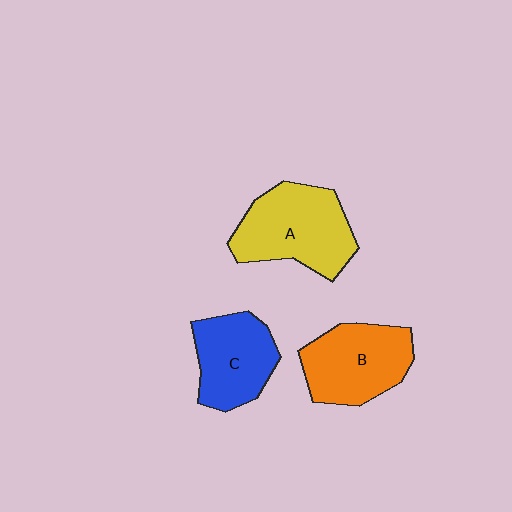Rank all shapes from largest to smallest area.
From largest to smallest: A (yellow), B (orange), C (blue).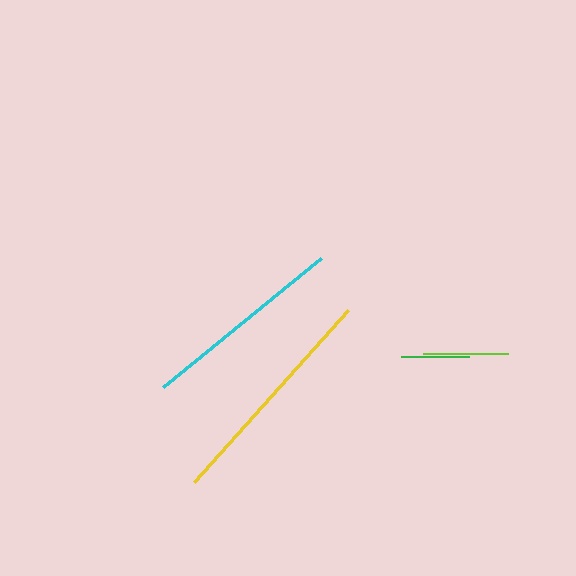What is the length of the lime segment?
The lime segment is approximately 85 pixels long.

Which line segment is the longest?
The yellow line is the longest at approximately 231 pixels.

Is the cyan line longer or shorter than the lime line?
The cyan line is longer than the lime line.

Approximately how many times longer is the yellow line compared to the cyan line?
The yellow line is approximately 1.1 times the length of the cyan line.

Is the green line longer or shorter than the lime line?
The lime line is longer than the green line.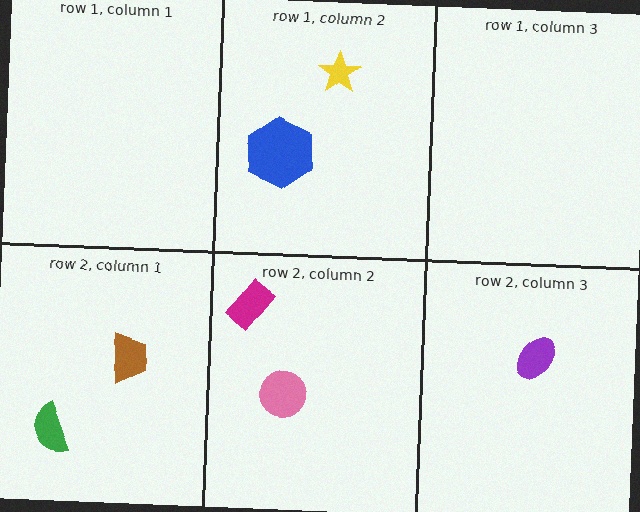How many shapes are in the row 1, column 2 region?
2.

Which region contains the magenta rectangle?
The row 2, column 2 region.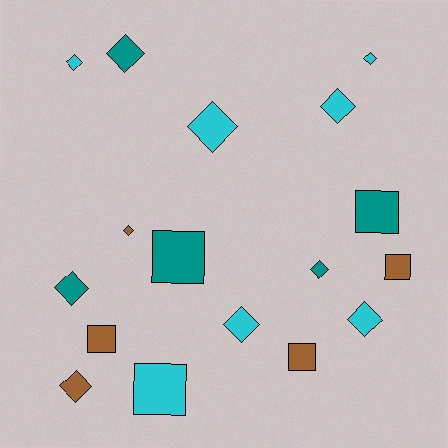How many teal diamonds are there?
There are 3 teal diamonds.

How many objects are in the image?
There are 17 objects.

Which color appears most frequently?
Cyan, with 7 objects.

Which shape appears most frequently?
Diamond, with 11 objects.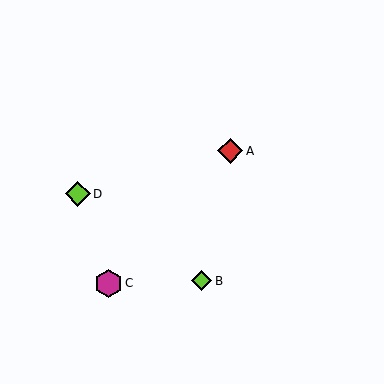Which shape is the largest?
The magenta hexagon (labeled C) is the largest.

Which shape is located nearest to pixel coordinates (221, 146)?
The red diamond (labeled A) at (230, 151) is nearest to that location.